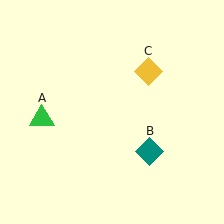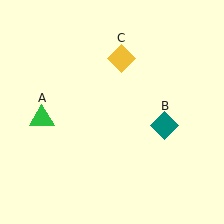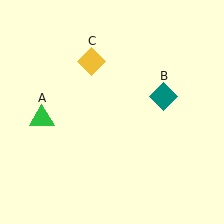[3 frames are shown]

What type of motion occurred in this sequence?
The teal diamond (object B), yellow diamond (object C) rotated counterclockwise around the center of the scene.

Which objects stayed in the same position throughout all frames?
Green triangle (object A) remained stationary.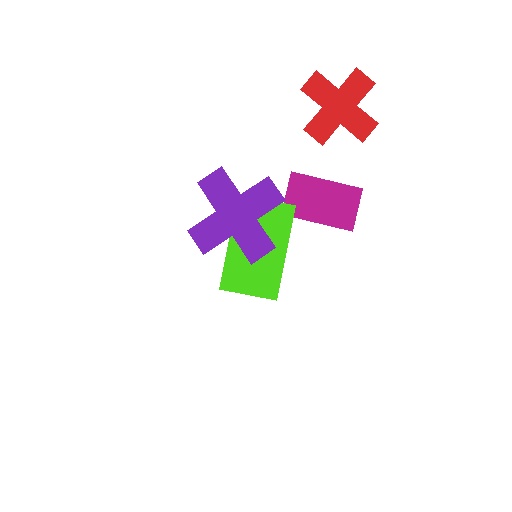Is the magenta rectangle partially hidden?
No, no other shape covers it.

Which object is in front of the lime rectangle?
The purple cross is in front of the lime rectangle.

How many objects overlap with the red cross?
0 objects overlap with the red cross.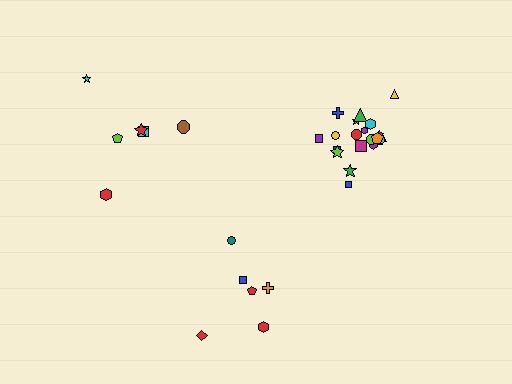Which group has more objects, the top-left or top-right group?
The top-right group.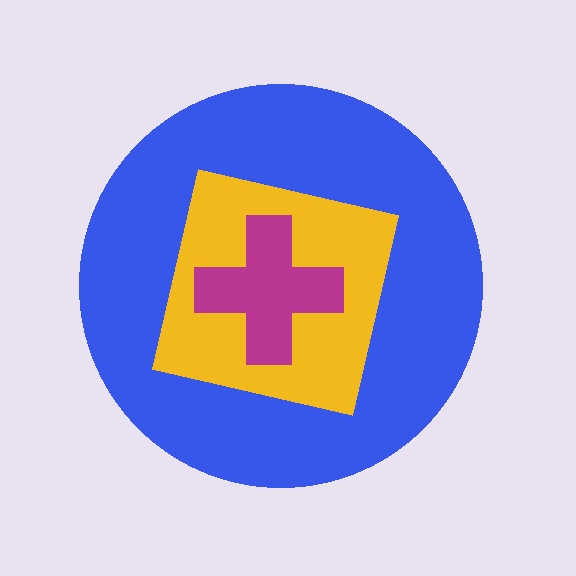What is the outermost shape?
The blue circle.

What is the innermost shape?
The magenta cross.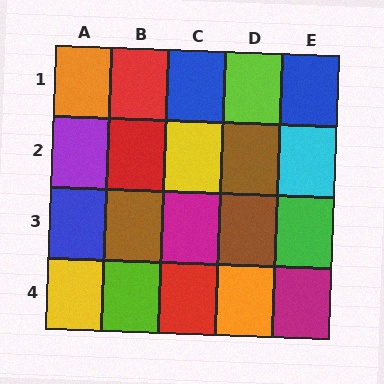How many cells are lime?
2 cells are lime.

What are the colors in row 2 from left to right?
Purple, red, yellow, brown, cyan.